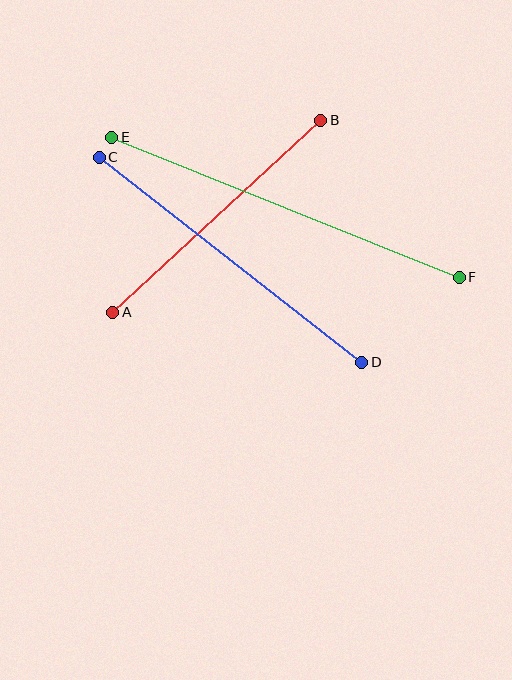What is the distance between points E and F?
The distance is approximately 374 pixels.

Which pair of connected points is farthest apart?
Points E and F are farthest apart.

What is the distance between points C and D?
The distance is approximately 333 pixels.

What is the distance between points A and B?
The distance is approximately 283 pixels.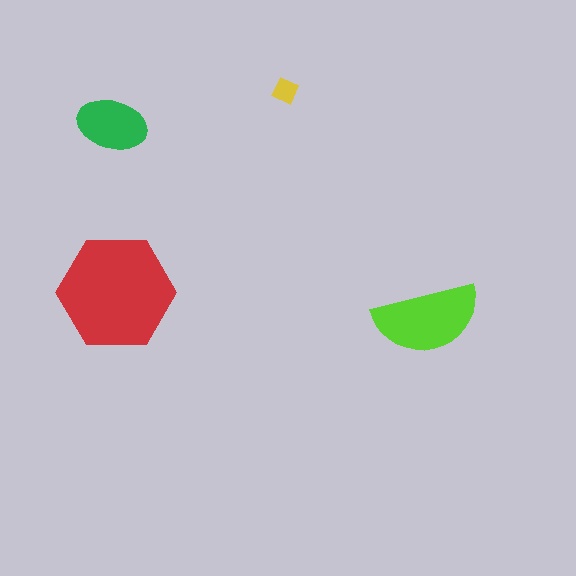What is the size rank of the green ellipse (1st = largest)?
3rd.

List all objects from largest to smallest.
The red hexagon, the lime semicircle, the green ellipse, the yellow diamond.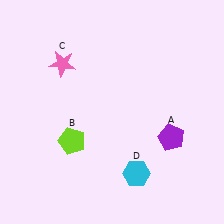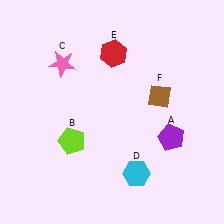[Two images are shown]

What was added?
A red hexagon (E), a brown diamond (F) were added in Image 2.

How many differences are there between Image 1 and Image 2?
There are 2 differences between the two images.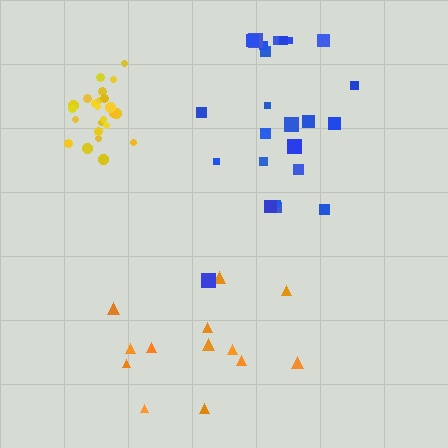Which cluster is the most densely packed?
Yellow.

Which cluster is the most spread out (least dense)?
Orange.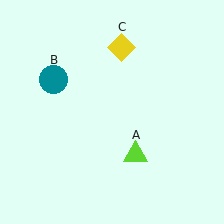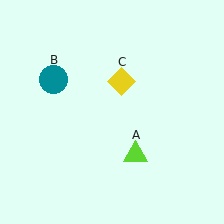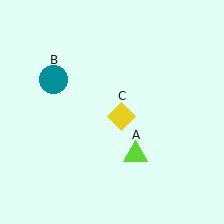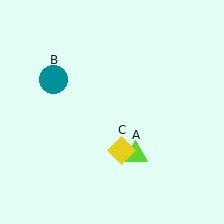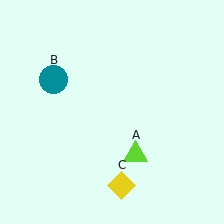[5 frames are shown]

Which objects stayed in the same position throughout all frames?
Lime triangle (object A) and teal circle (object B) remained stationary.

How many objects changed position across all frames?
1 object changed position: yellow diamond (object C).